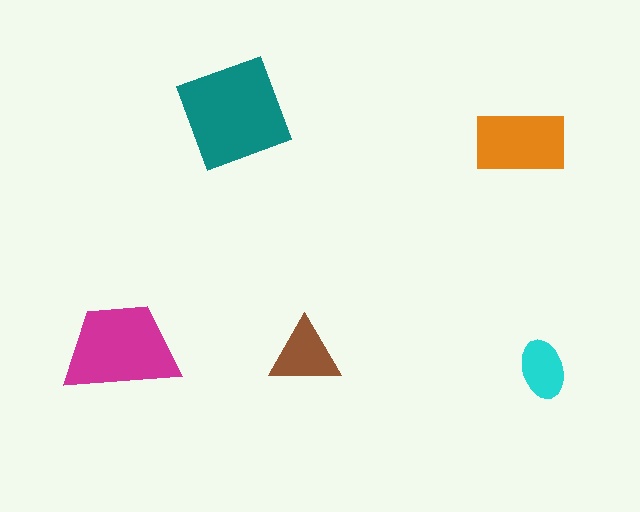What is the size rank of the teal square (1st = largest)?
1st.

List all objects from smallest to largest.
The cyan ellipse, the brown triangle, the orange rectangle, the magenta trapezoid, the teal square.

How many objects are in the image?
There are 5 objects in the image.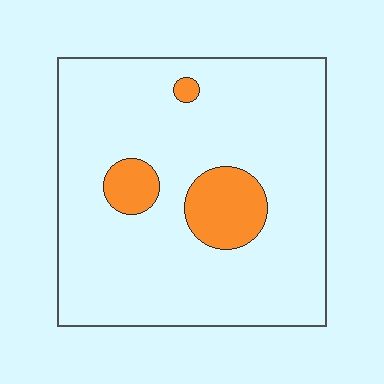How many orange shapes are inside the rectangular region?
3.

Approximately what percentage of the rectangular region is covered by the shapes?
Approximately 10%.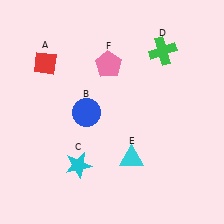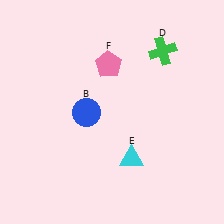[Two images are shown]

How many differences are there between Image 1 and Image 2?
There are 2 differences between the two images.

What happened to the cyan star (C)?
The cyan star (C) was removed in Image 2. It was in the bottom-left area of Image 1.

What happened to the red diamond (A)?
The red diamond (A) was removed in Image 2. It was in the top-left area of Image 1.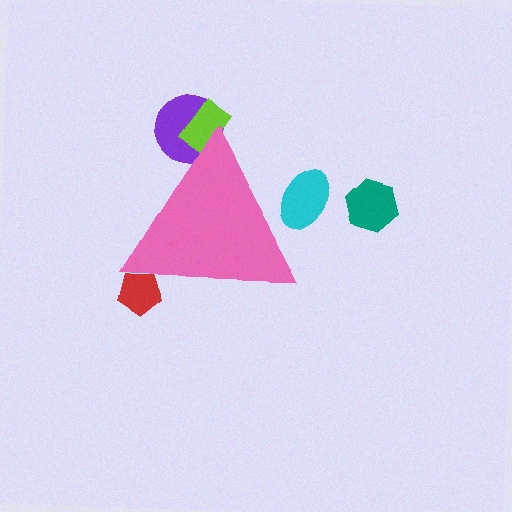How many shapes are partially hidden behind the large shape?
4 shapes are partially hidden.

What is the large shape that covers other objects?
A pink triangle.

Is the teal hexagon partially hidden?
No, the teal hexagon is fully visible.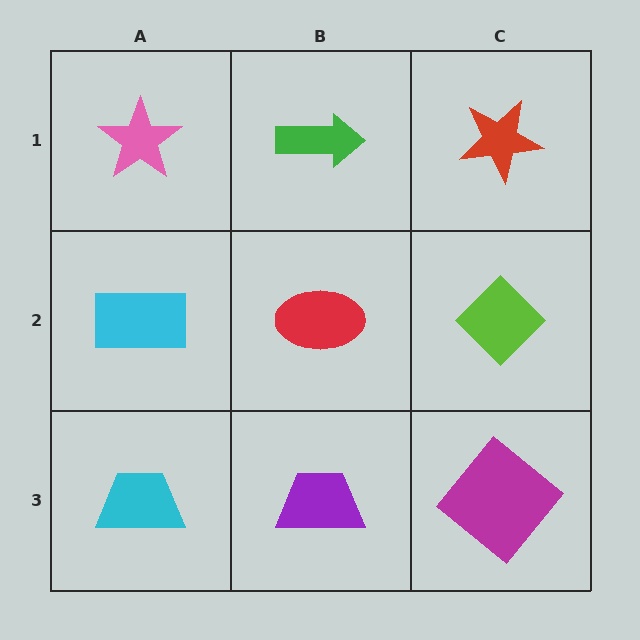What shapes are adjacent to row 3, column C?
A lime diamond (row 2, column C), a purple trapezoid (row 3, column B).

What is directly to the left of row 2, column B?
A cyan rectangle.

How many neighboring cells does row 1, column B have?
3.